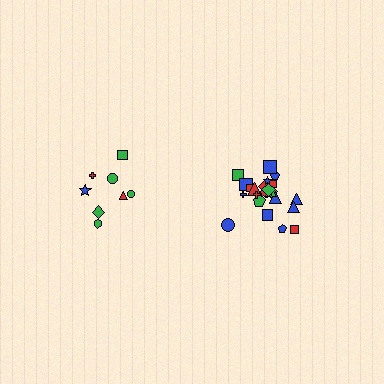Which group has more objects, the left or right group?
The right group.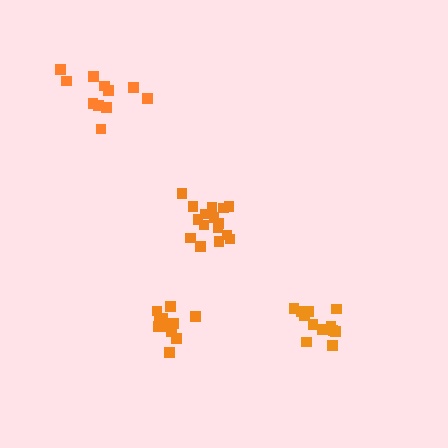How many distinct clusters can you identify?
There are 4 distinct clusters.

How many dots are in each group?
Group 1: 11 dots, Group 2: 16 dots, Group 3: 13 dots, Group 4: 14 dots (54 total).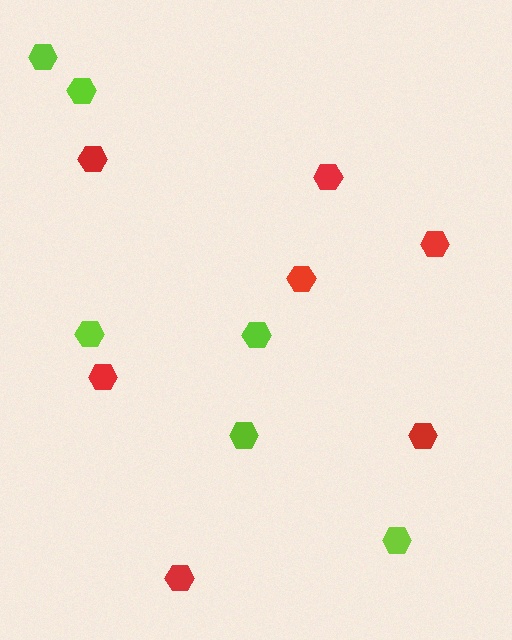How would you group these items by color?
There are 2 groups: one group of lime hexagons (6) and one group of red hexagons (7).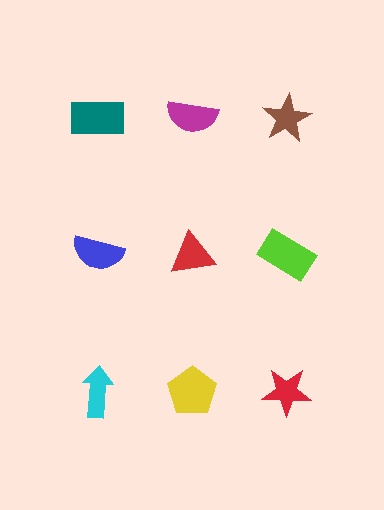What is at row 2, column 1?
A blue semicircle.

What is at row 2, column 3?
A lime rectangle.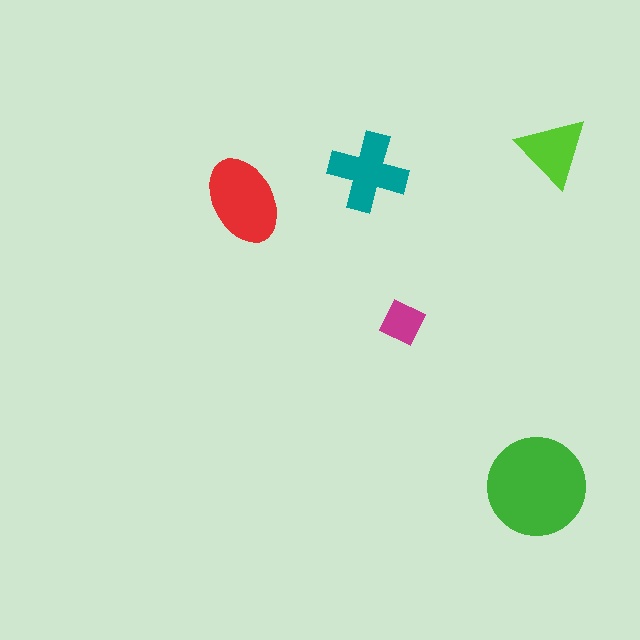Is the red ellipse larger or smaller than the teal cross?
Larger.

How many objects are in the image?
There are 5 objects in the image.